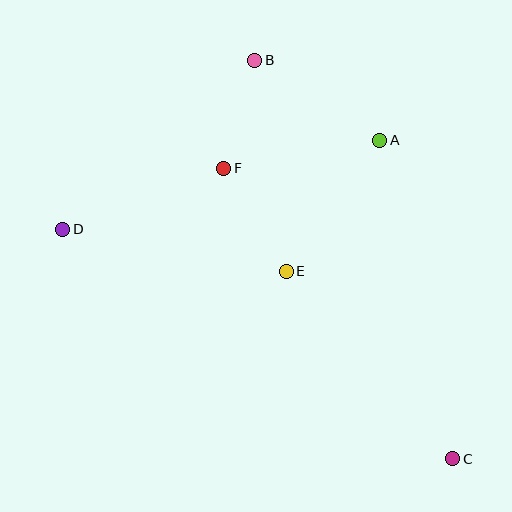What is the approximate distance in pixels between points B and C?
The distance between B and C is approximately 445 pixels.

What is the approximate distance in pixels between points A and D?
The distance between A and D is approximately 329 pixels.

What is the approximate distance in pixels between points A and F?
The distance between A and F is approximately 158 pixels.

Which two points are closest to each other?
Points B and F are closest to each other.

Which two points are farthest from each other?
Points C and D are farthest from each other.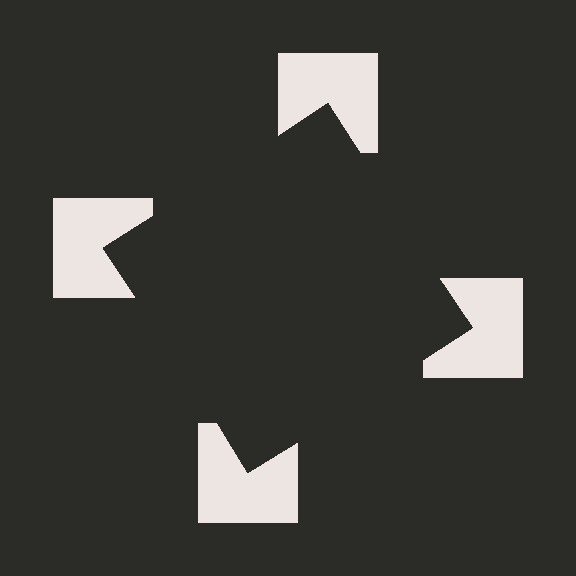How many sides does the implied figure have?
4 sides.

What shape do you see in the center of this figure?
An illusory square — its edges are inferred from the aligned wedge cuts in the notched squares, not physically drawn.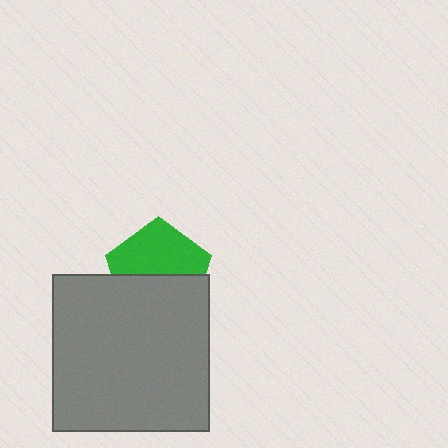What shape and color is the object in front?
The object in front is a gray square.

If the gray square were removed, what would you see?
You would see the complete green pentagon.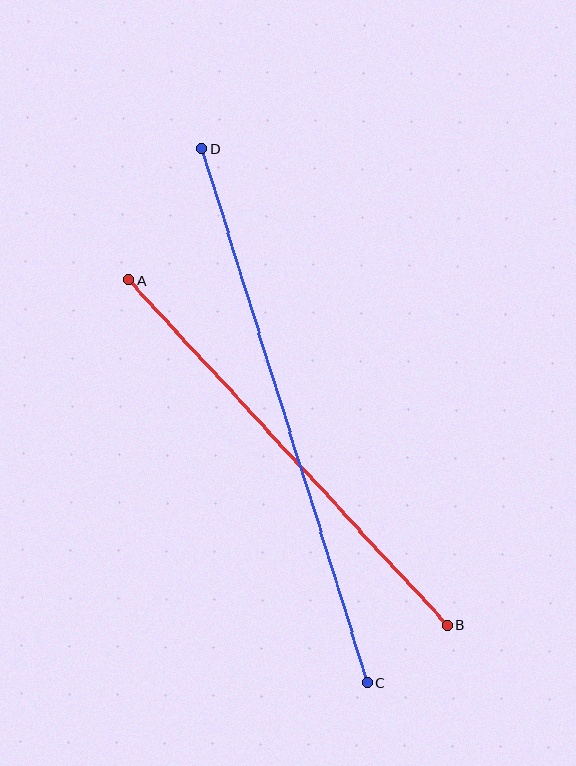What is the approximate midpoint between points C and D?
The midpoint is at approximately (285, 416) pixels.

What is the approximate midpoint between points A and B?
The midpoint is at approximately (288, 453) pixels.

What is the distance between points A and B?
The distance is approximately 469 pixels.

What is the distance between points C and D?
The distance is approximately 558 pixels.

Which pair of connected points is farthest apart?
Points C and D are farthest apart.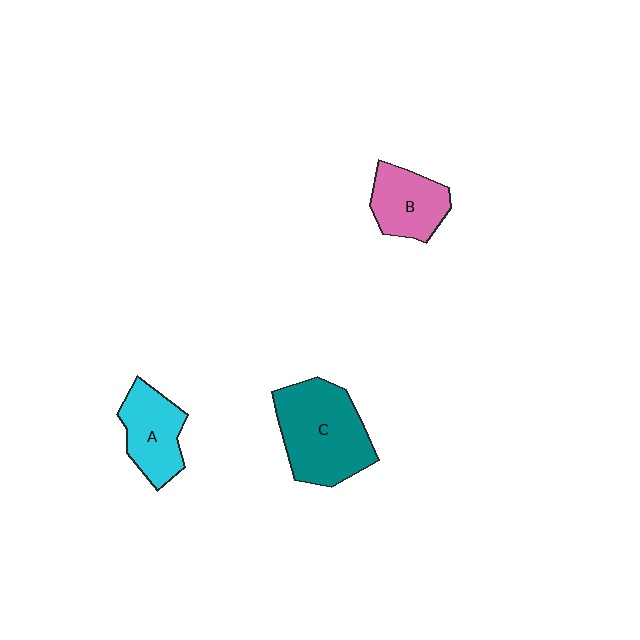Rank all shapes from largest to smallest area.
From largest to smallest: C (teal), A (cyan), B (pink).